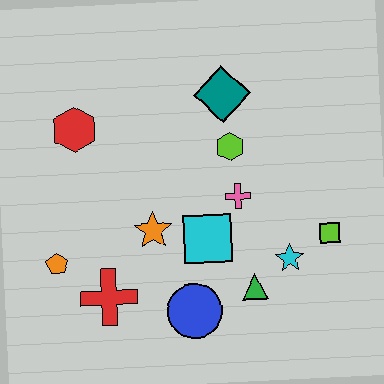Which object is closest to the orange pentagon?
The red cross is closest to the orange pentagon.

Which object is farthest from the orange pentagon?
The lime square is farthest from the orange pentagon.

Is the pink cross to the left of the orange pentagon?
No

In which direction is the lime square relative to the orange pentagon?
The lime square is to the right of the orange pentagon.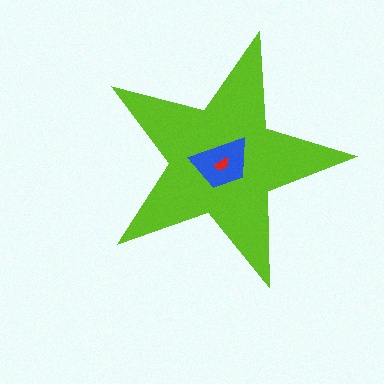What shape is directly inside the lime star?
The blue trapezoid.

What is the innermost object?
The red semicircle.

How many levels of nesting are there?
3.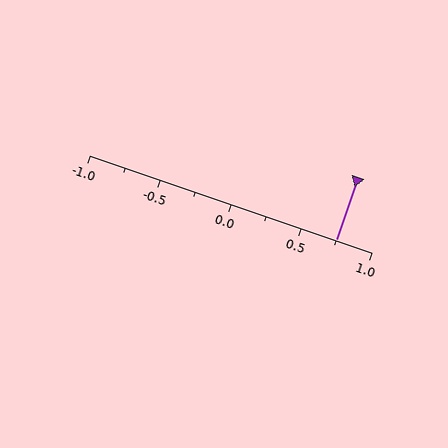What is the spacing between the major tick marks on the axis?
The major ticks are spaced 0.5 apart.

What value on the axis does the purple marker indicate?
The marker indicates approximately 0.75.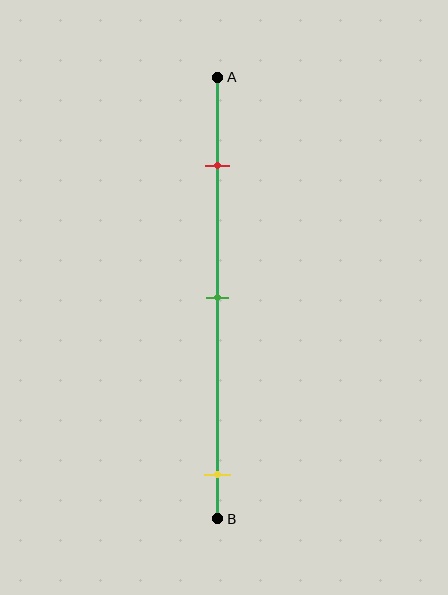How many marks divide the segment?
There are 3 marks dividing the segment.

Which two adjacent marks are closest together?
The red and green marks are the closest adjacent pair.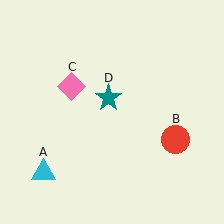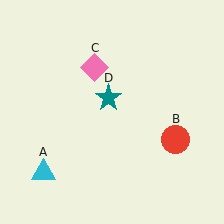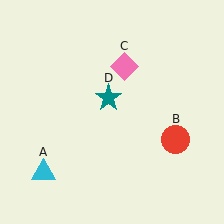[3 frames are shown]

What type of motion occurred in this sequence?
The pink diamond (object C) rotated clockwise around the center of the scene.